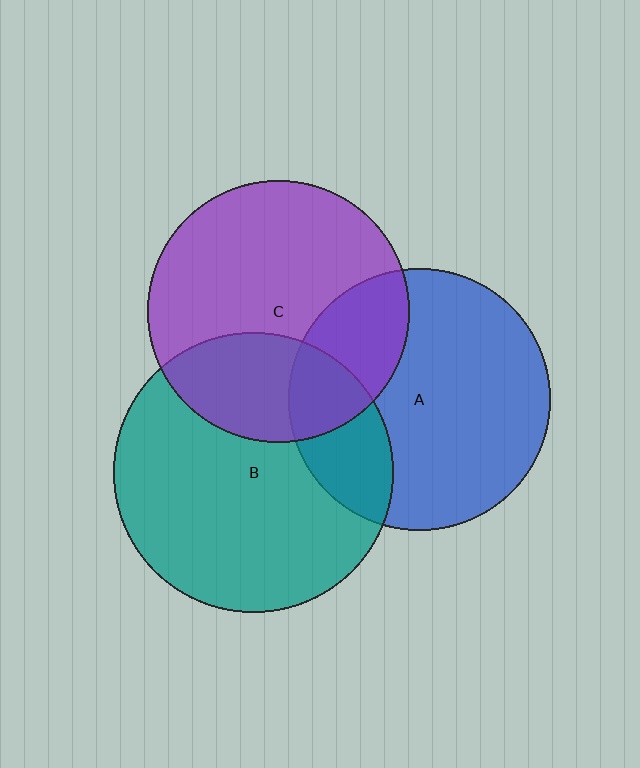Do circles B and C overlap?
Yes.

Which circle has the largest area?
Circle B (teal).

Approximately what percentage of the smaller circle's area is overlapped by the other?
Approximately 30%.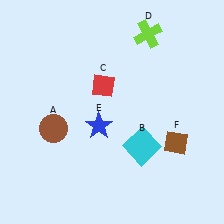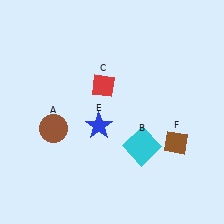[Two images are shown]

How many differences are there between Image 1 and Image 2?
There is 1 difference between the two images.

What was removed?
The lime cross (D) was removed in Image 2.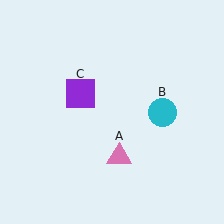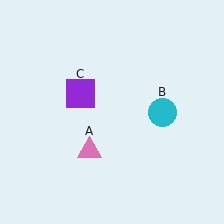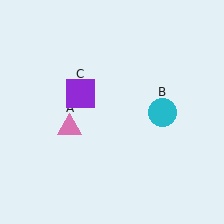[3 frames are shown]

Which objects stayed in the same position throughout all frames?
Cyan circle (object B) and purple square (object C) remained stationary.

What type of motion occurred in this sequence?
The pink triangle (object A) rotated clockwise around the center of the scene.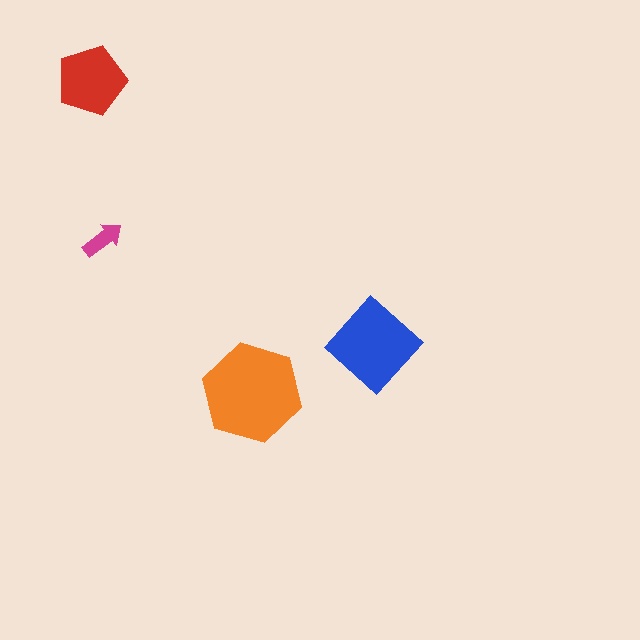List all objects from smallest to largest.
The magenta arrow, the red pentagon, the blue diamond, the orange hexagon.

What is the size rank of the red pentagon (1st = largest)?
3rd.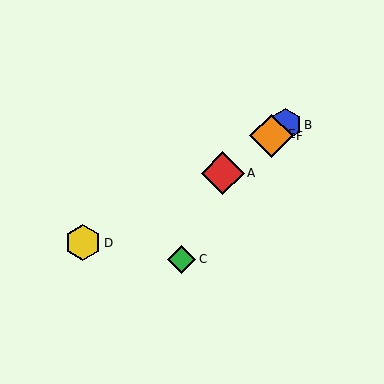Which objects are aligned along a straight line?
Objects A, B, E, F are aligned along a straight line.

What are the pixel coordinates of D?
Object D is at (83, 243).